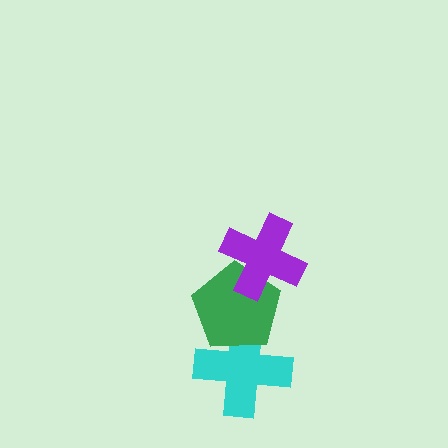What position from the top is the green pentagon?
The green pentagon is 2nd from the top.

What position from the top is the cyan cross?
The cyan cross is 3rd from the top.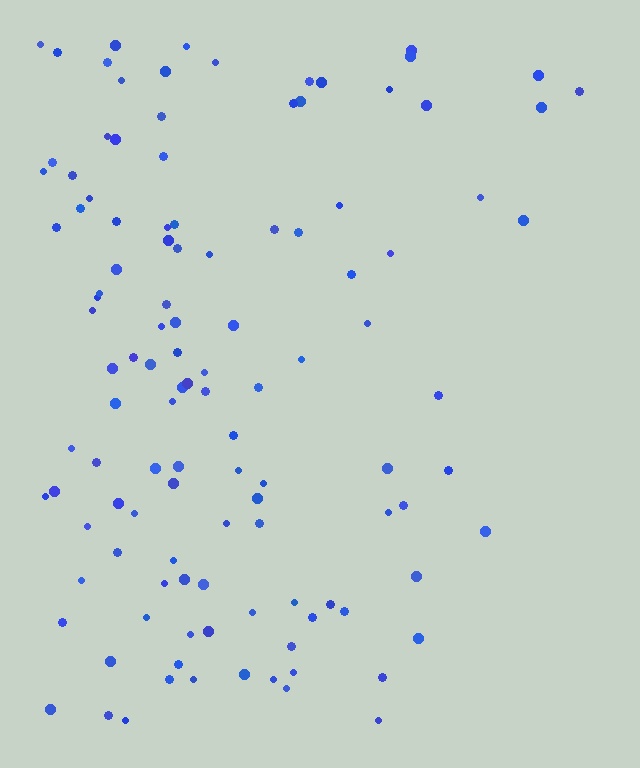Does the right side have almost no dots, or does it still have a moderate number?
Still a moderate number, just noticeably fewer than the left.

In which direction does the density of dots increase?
From right to left, with the left side densest.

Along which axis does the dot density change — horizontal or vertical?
Horizontal.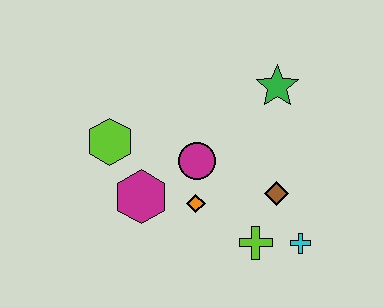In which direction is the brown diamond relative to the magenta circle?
The brown diamond is to the right of the magenta circle.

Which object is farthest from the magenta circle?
The cyan cross is farthest from the magenta circle.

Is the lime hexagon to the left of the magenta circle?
Yes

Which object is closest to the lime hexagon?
The magenta hexagon is closest to the lime hexagon.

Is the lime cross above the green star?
No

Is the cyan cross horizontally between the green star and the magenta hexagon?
No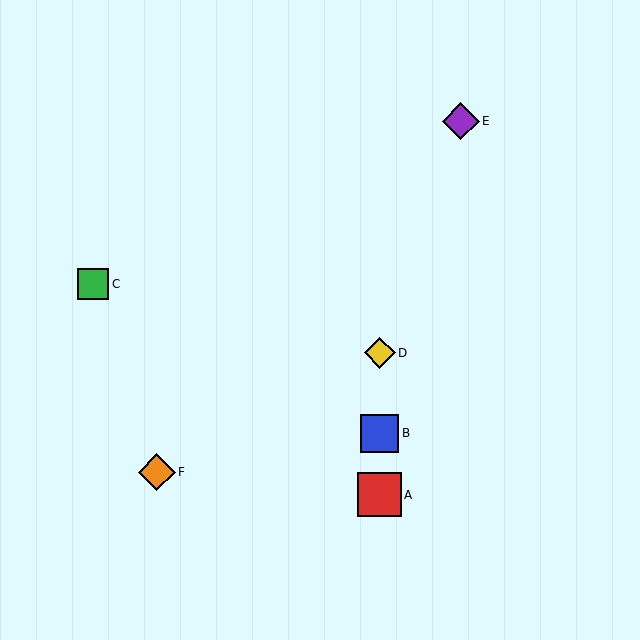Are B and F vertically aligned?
No, B is at x≈380 and F is at x≈157.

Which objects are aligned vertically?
Objects A, B, D are aligned vertically.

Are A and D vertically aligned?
Yes, both are at x≈380.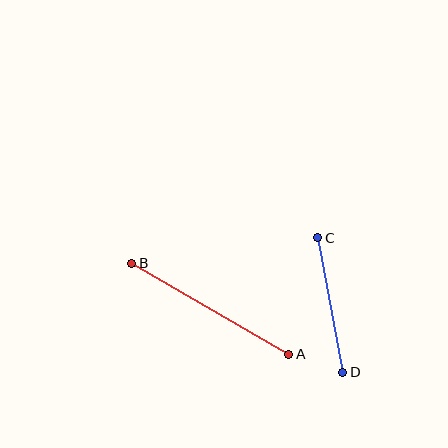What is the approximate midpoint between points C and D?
The midpoint is at approximately (330, 305) pixels.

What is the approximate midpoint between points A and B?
The midpoint is at approximately (210, 309) pixels.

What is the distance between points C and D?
The distance is approximately 137 pixels.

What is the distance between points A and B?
The distance is approximately 181 pixels.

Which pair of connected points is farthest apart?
Points A and B are farthest apart.